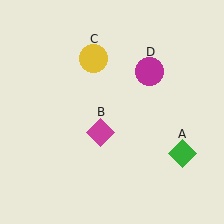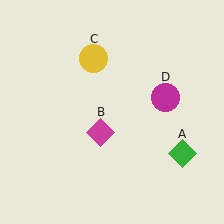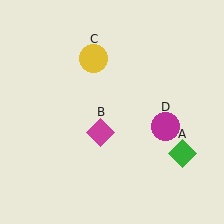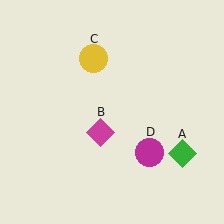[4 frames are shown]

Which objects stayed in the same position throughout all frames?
Green diamond (object A) and magenta diamond (object B) and yellow circle (object C) remained stationary.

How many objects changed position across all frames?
1 object changed position: magenta circle (object D).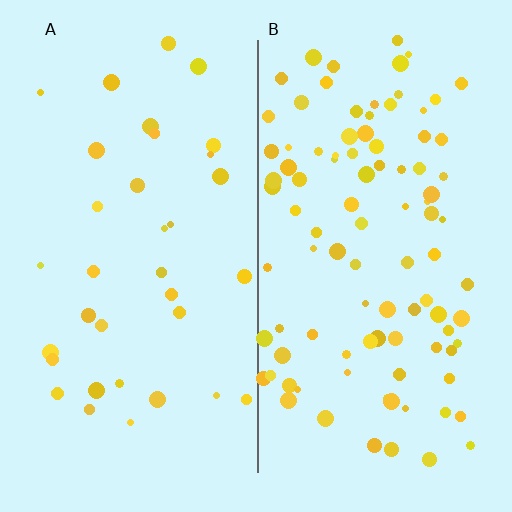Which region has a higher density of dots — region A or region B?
B (the right).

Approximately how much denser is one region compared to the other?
Approximately 2.8× — region B over region A.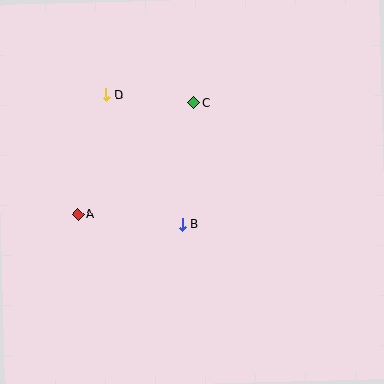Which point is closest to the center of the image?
Point B at (182, 224) is closest to the center.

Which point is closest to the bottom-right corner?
Point B is closest to the bottom-right corner.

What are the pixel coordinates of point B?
Point B is at (182, 224).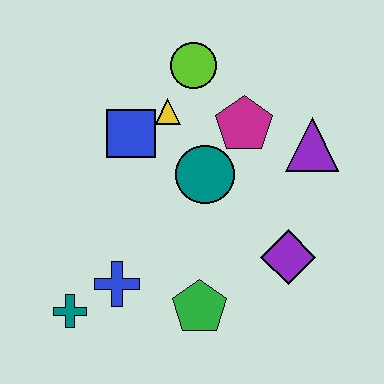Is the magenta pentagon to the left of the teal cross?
No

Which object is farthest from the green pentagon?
The lime circle is farthest from the green pentagon.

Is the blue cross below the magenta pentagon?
Yes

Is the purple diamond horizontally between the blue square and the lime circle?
No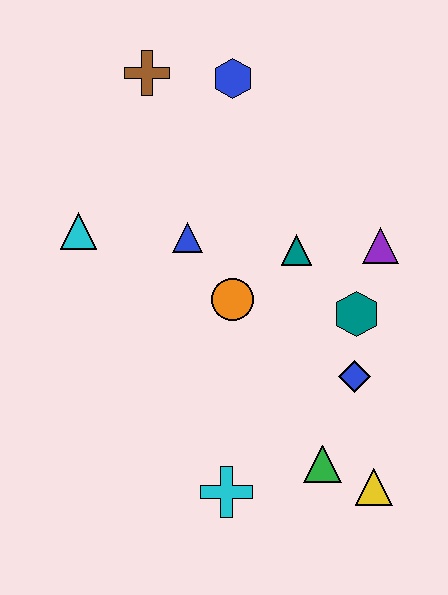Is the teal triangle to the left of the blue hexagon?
No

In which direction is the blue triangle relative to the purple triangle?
The blue triangle is to the left of the purple triangle.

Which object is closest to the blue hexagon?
The brown cross is closest to the blue hexagon.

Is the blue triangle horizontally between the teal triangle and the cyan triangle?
Yes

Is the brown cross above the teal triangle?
Yes